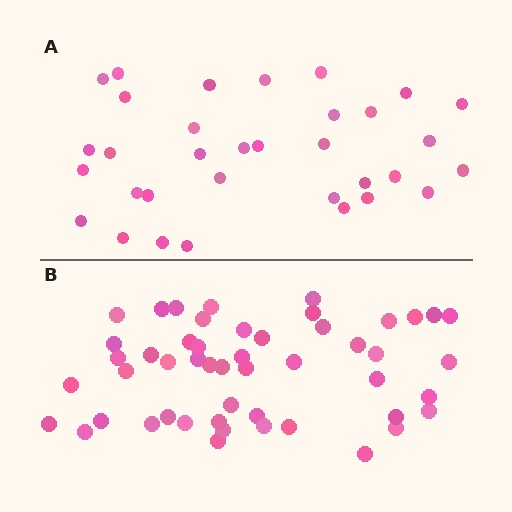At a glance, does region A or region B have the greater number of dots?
Region B (the bottom region) has more dots.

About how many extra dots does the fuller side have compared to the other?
Region B has approximately 15 more dots than region A.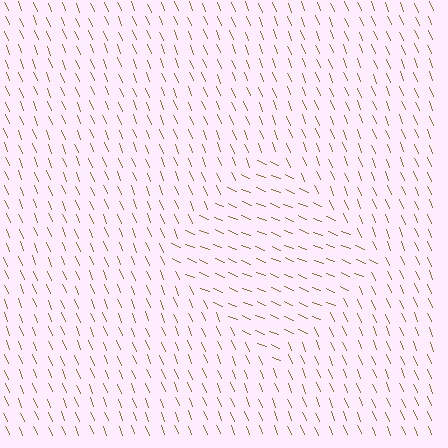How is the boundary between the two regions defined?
The boundary is defined purely by a change in line orientation (approximately 45 degrees difference). All lines are the same color and thickness.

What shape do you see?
I see a diamond.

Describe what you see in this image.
The image is filled with small brown line segments. A diamond region in the image has lines oriented differently from the surrounding lines, creating a visible texture boundary.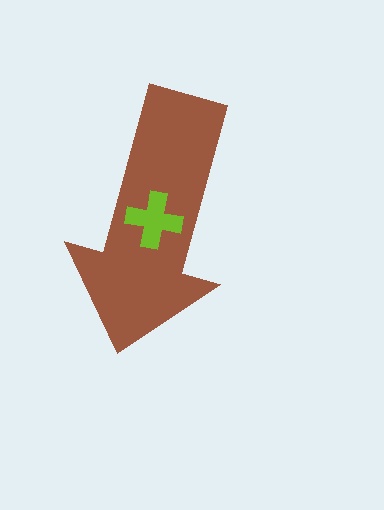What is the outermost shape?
The brown arrow.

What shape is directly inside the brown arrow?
The lime cross.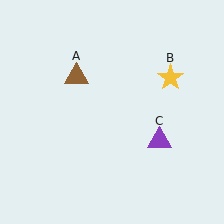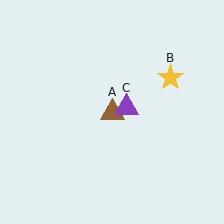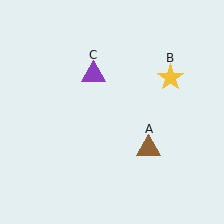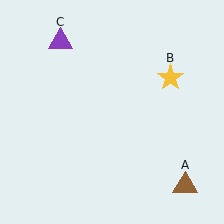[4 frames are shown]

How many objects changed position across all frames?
2 objects changed position: brown triangle (object A), purple triangle (object C).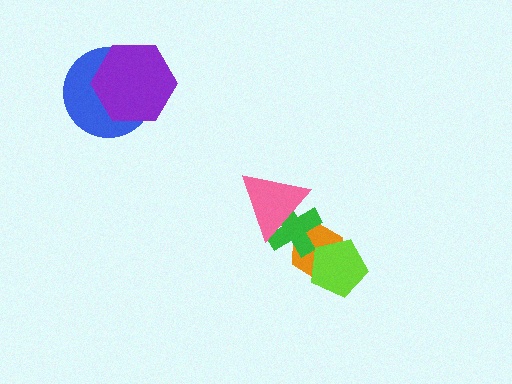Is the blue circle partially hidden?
Yes, it is partially covered by another shape.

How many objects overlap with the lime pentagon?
1 object overlaps with the lime pentagon.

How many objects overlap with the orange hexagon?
2 objects overlap with the orange hexagon.